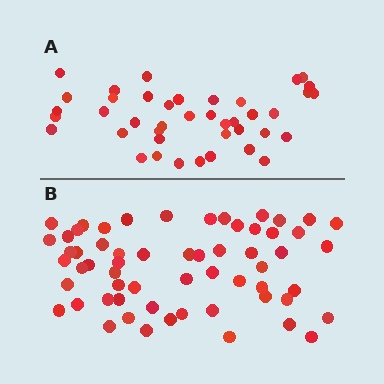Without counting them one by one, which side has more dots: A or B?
Region B (the bottom region) has more dots.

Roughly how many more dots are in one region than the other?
Region B has approximately 20 more dots than region A.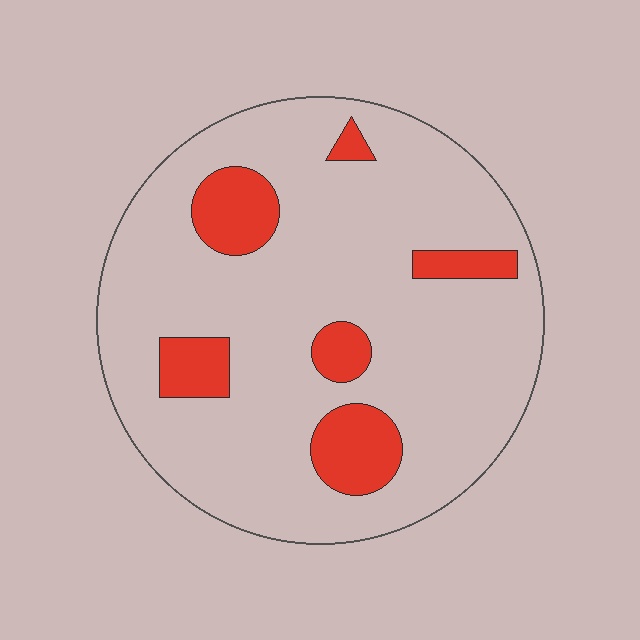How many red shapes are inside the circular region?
6.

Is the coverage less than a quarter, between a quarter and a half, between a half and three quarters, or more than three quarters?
Less than a quarter.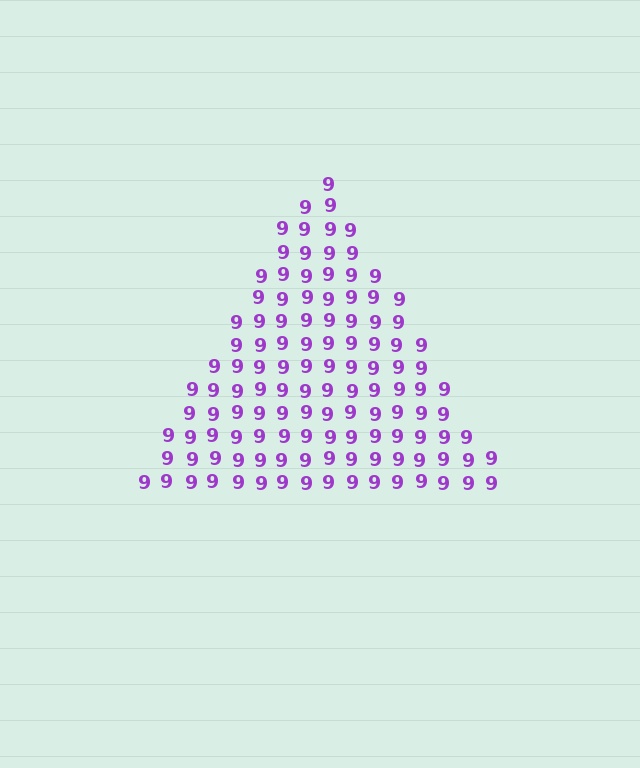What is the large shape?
The large shape is a triangle.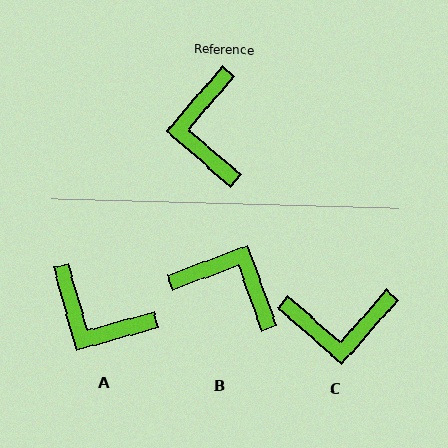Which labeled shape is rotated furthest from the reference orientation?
B, about 119 degrees away.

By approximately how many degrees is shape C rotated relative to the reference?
Approximately 90 degrees counter-clockwise.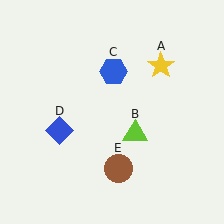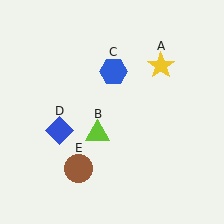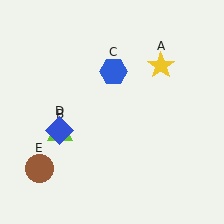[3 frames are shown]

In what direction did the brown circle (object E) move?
The brown circle (object E) moved left.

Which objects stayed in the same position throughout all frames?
Yellow star (object A) and blue hexagon (object C) and blue diamond (object D) remained stationary.